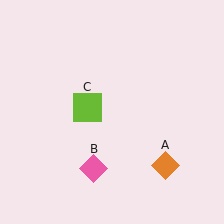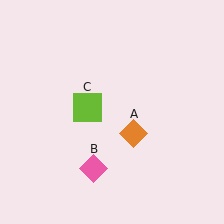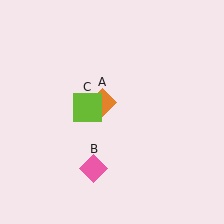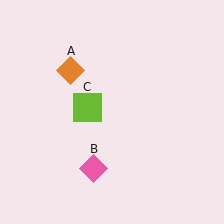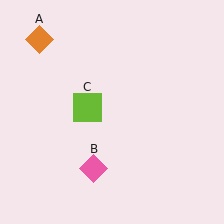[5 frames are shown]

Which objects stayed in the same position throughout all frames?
Pink diamond (object B) and lime square (object C) remained stationary.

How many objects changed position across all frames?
1 object changed position: orange diamond (object A).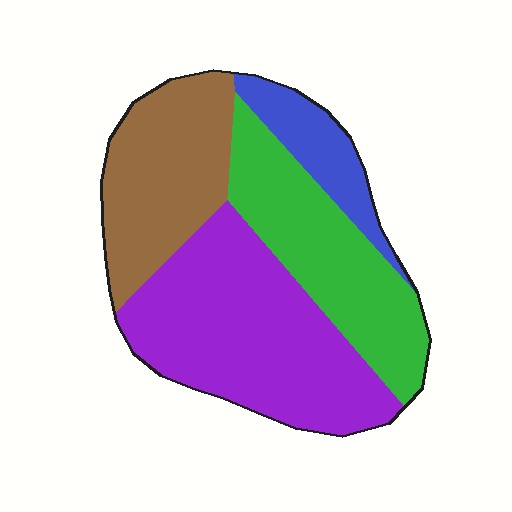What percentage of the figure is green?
Green takes up about one quarter (1/4) of the figure.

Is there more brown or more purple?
Purple.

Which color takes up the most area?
Purple, at roughly 40%.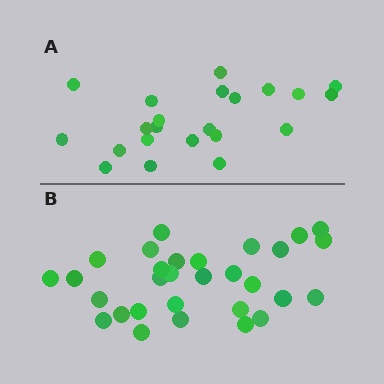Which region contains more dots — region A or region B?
Region B (the bottom region) has more dots.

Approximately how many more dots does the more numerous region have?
Region B has roughly 8 or so more dots than region A.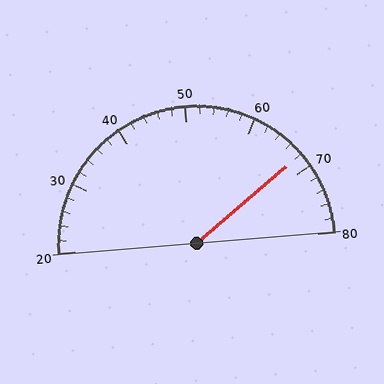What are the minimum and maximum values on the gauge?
The gauge ranges from 20 to 80.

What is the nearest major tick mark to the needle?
The nearest major tick mark is 70.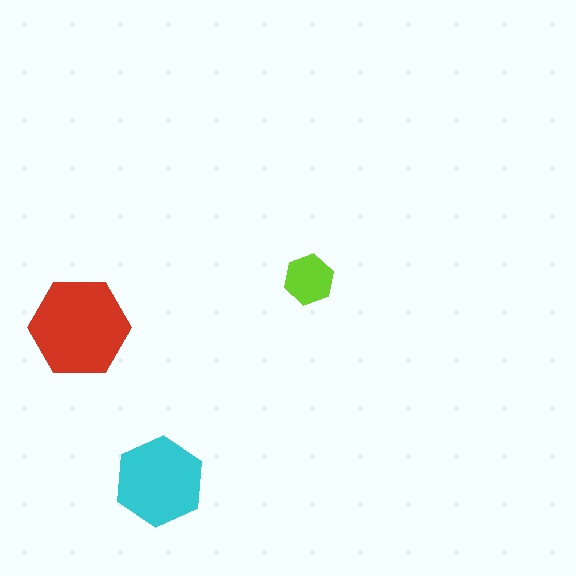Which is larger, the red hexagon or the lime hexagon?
The red one.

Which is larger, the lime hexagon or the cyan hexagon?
The cyan one.